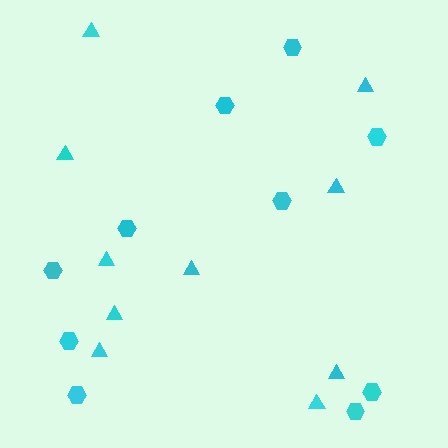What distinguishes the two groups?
There are 2 groups: one group of triangles (10) and one group of hexagons (10).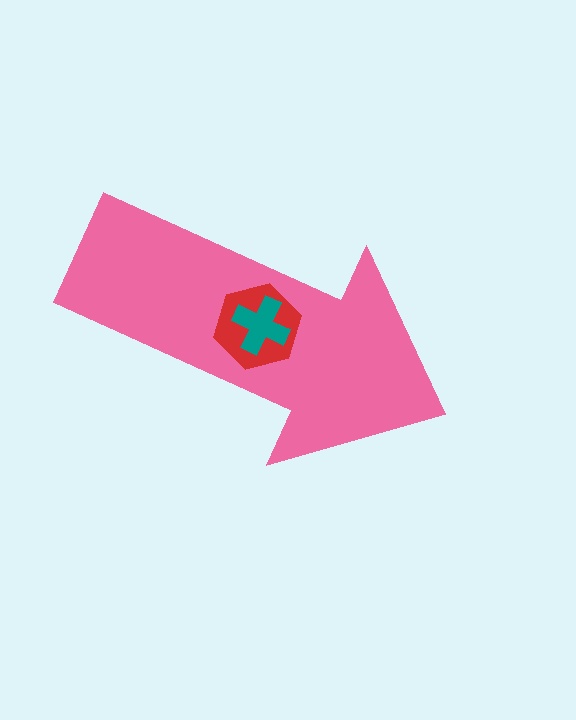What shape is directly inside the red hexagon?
The teal cross.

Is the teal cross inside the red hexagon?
Yes.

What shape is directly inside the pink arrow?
The red hexagon.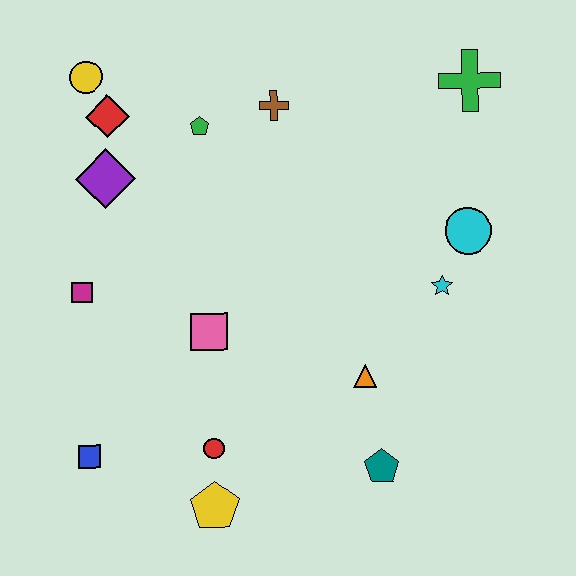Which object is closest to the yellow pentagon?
The red circle is closest to the yellow pentagon.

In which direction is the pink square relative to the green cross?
The pink square is to the left of the green cross.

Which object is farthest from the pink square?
The green cross is farthest from the pink square.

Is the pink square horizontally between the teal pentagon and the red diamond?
Yes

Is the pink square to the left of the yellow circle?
No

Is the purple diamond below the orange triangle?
No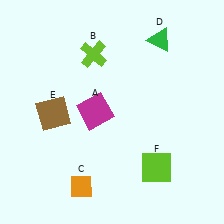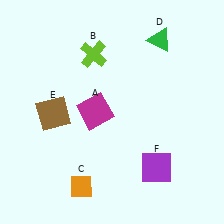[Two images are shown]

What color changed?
The square (F) changed from lime in Image 1 to purple in Image 2.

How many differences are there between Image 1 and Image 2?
There is 1 difference between the two images.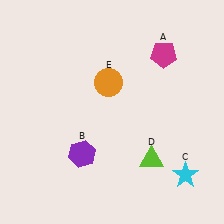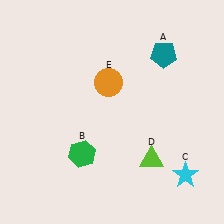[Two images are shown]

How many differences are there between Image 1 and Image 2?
There are 2 differences between the two images.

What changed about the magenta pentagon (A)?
In Image 1, A is magenta. In Image 2, it changed to teal.